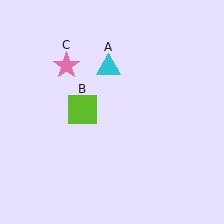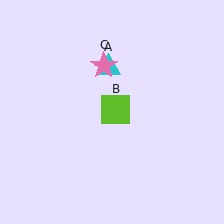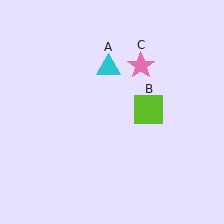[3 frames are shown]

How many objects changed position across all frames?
2 objects changed position: lime square (object B), pink star (object C).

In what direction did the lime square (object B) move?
The lime square (object B) moved right.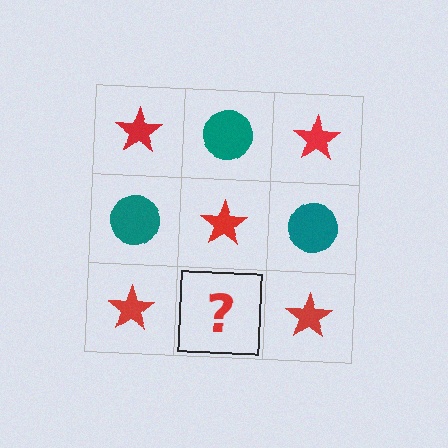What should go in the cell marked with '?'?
The missing cell should contain a teal circle.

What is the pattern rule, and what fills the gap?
The rule is that it alternates red star and teal circle in a checkerboard pattern. The gap should be filled with a teal circle.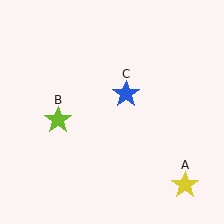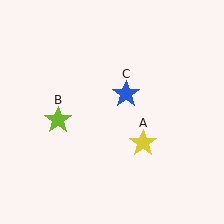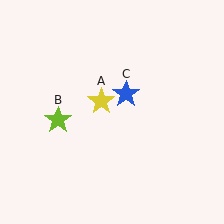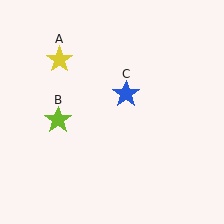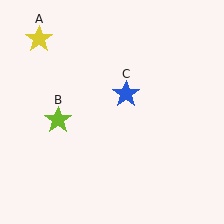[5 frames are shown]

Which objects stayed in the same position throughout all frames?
Lime star (object B) and blue star (object C) remained stationary.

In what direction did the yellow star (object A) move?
The yellow star (object A) moved up and to the left.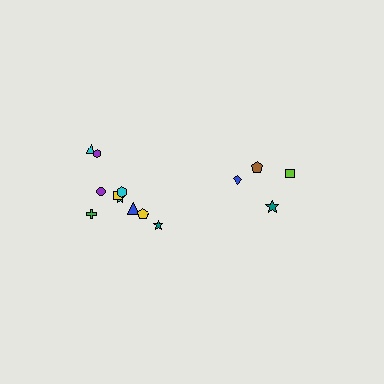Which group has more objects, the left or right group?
The left group.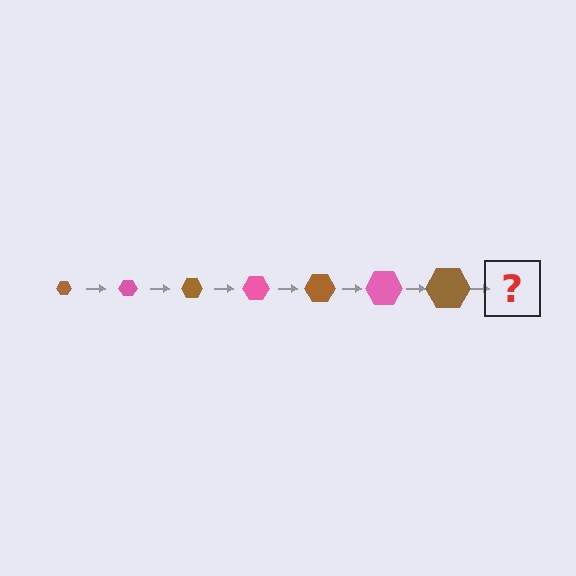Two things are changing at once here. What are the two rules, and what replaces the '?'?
The two rules are that the hexagon grows larger each step and the color cycles through brown and pink. The '?' should be a pink hexagon, larger than the previous one.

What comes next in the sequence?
The next element should be a pink hexagon, larger than the previous one.